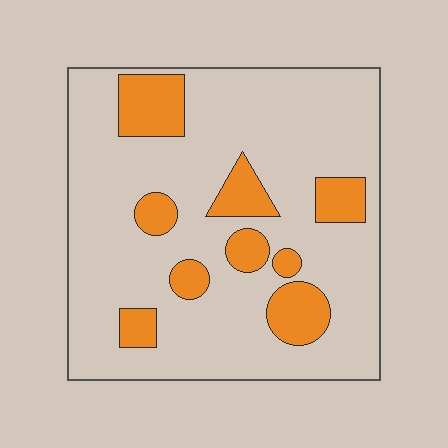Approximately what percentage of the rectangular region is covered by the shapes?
Approximately 20%.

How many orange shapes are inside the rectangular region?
9.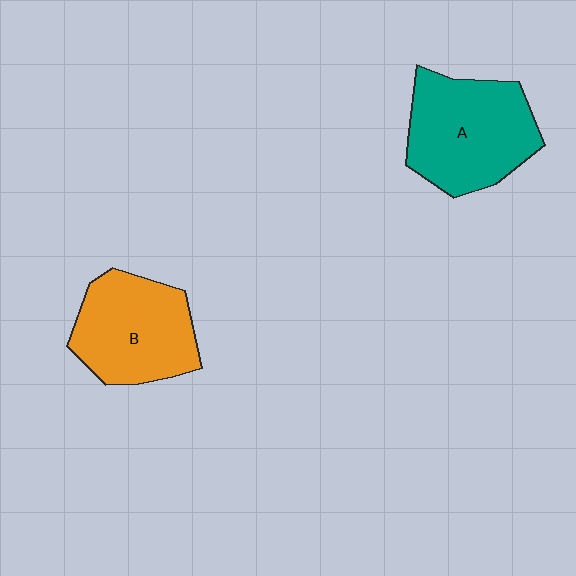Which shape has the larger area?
Shape A (teal).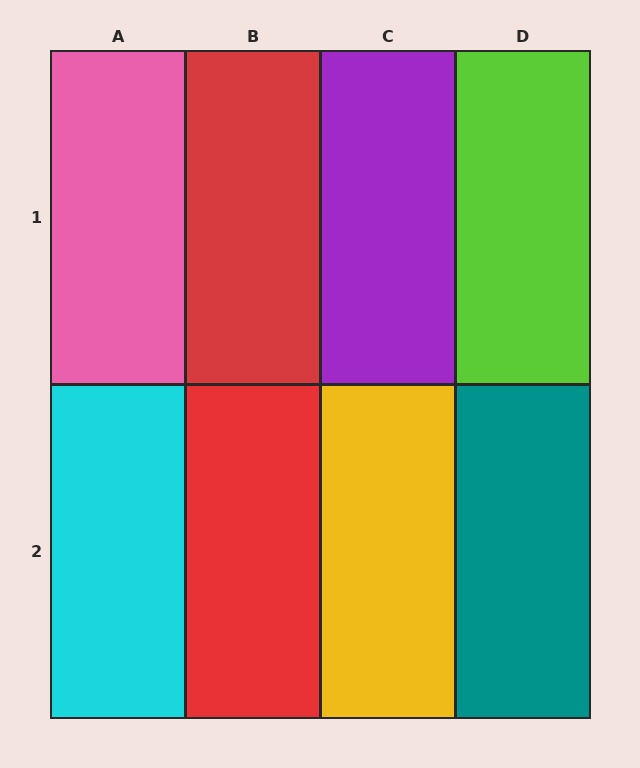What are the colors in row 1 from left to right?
Pink, red, purple, lime.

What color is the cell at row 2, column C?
Yellow.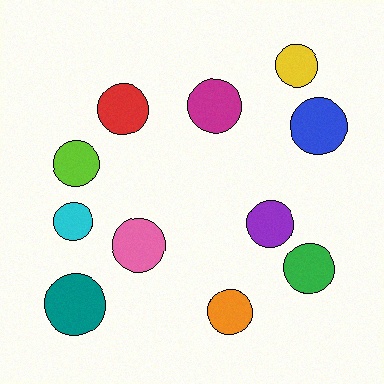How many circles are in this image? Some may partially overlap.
There are 11 circles.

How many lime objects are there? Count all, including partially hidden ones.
There is 1 lime object.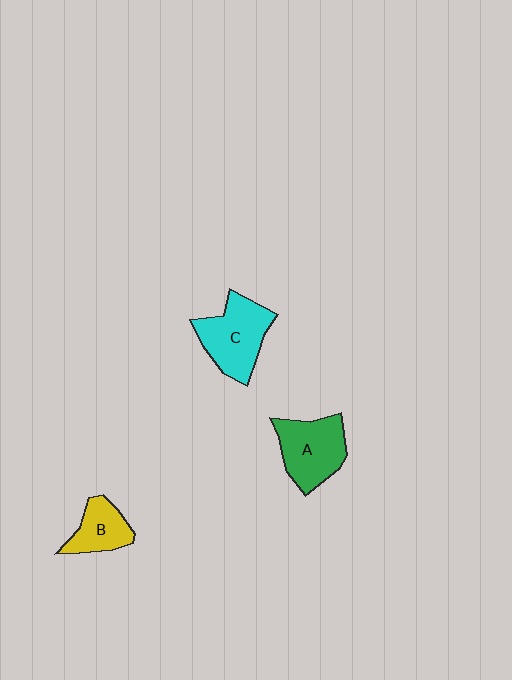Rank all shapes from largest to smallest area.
From largest to smallest: C (cyan), A (green), B (yellow).